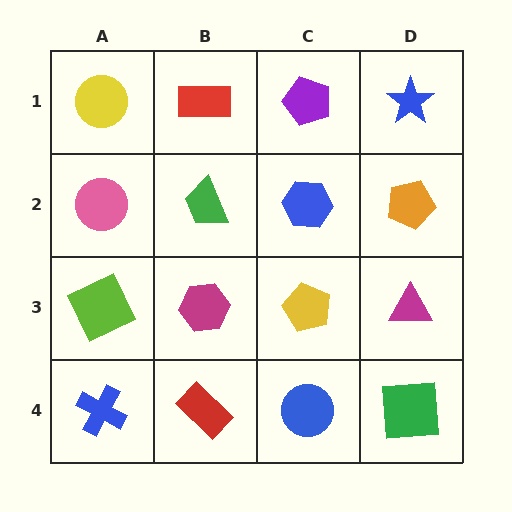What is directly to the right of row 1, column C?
A blue star.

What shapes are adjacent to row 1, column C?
A blue hexagon (row 2, column C), a red rectangle (row 1, column B), a blue star (row 1, column D).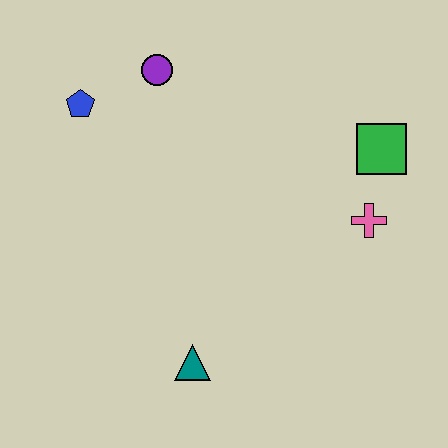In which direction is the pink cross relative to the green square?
The pink cross is below the green square.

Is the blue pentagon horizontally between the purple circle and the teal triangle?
No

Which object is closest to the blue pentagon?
The purple circle is closest to the blue pentagon.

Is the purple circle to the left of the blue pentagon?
No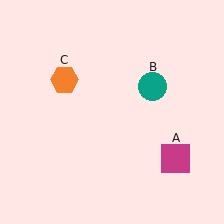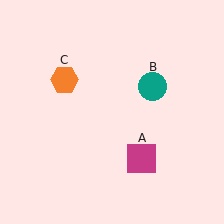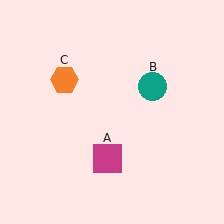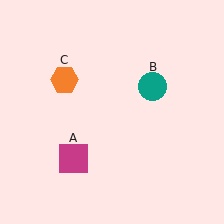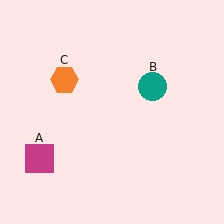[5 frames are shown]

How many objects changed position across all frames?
1 object changed position: magenta square (object A).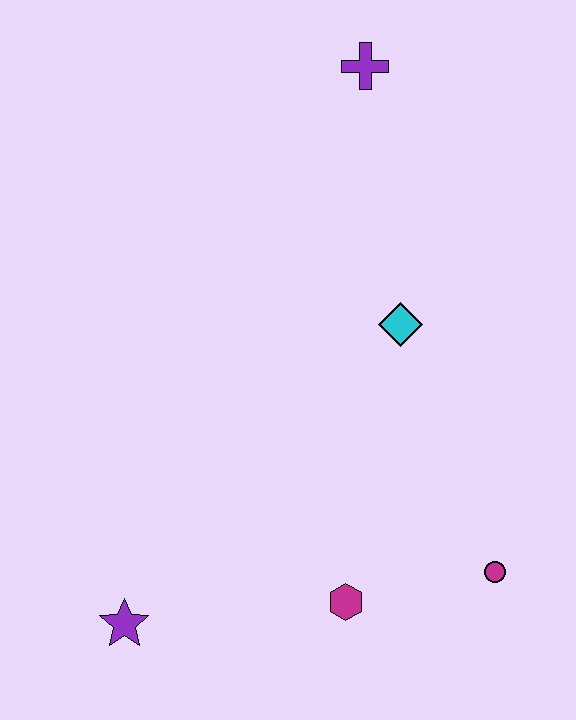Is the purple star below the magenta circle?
Yes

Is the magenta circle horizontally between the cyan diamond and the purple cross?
No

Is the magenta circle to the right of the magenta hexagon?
Yes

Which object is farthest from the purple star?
The purple cross is farthest from the purple star.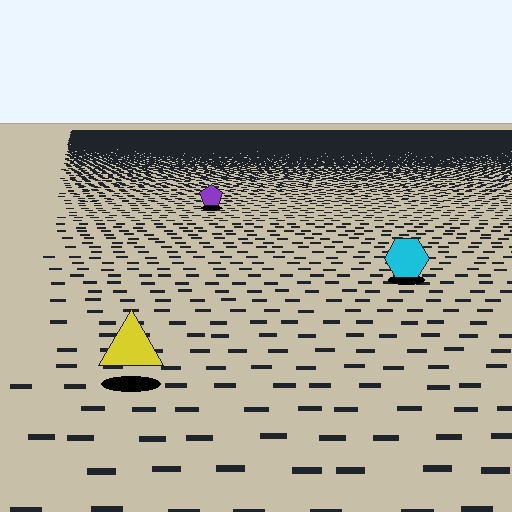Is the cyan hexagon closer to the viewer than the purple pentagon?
Yes. The cyan hexagon is closer — you can tell from the texture gradient: the ground texture is coarser near it.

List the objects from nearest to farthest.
From nearest to farthest: the yellow triangle, the cyan hexagon, the purple pentagon.